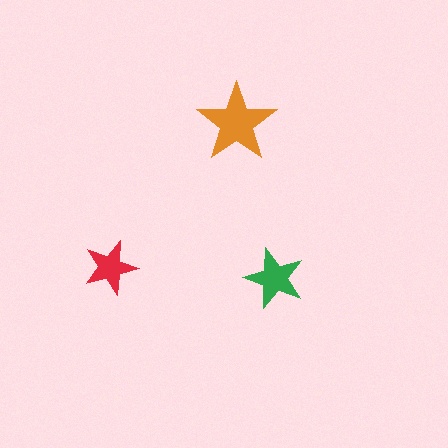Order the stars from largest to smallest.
the orange one, the green one, the red one.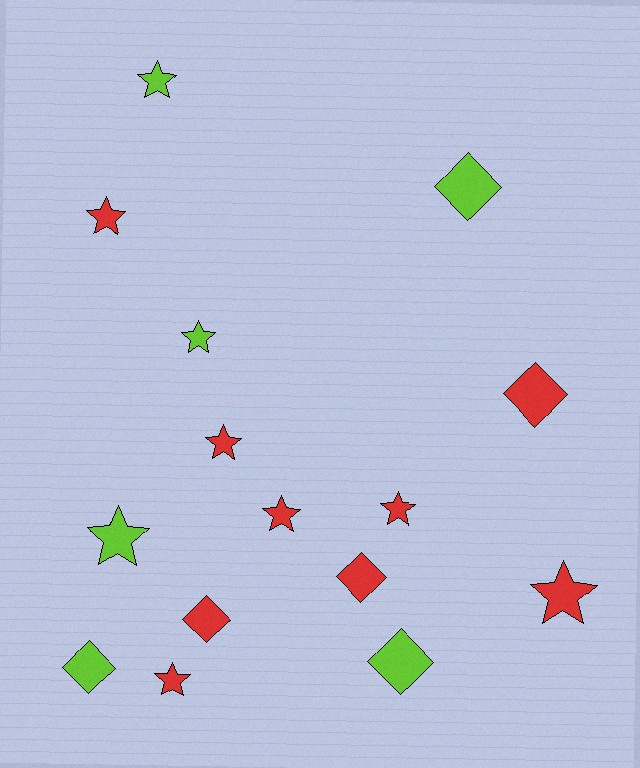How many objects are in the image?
There are 15 objects.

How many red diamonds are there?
There are 3 red diamonds.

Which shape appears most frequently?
Star, with 9 objects.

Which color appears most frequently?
Red, with 9 objects.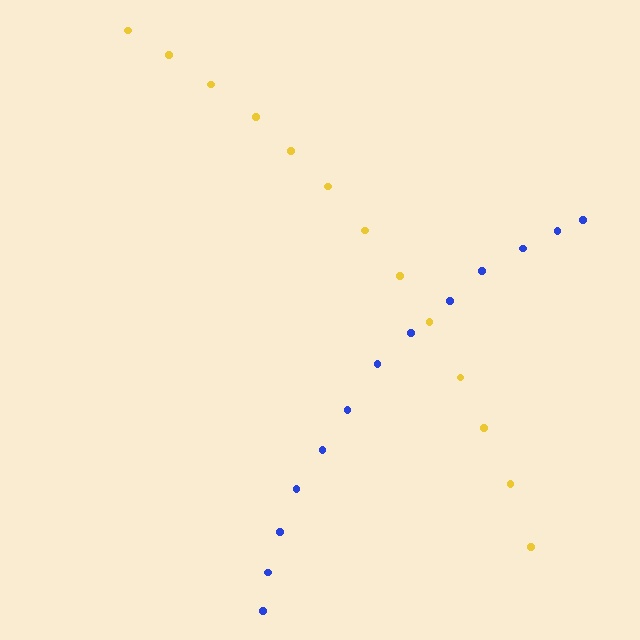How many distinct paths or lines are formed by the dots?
There are 2 distinct paths.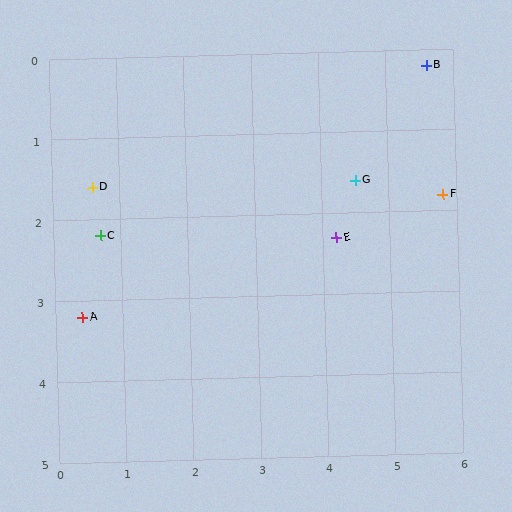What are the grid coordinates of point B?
Point B is at approximately (5.6, 0.2).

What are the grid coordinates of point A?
Point A is at approximately (0.4, 3.2).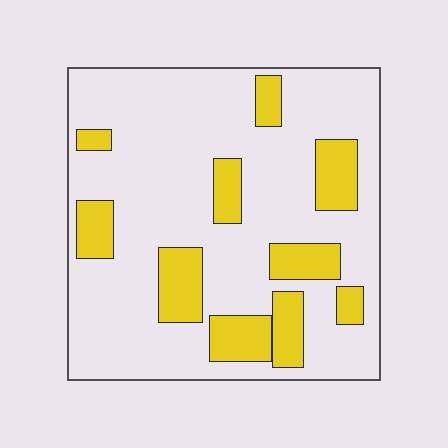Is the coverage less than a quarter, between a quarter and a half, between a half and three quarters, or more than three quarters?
Less than a quarter.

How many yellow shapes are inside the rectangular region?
10.